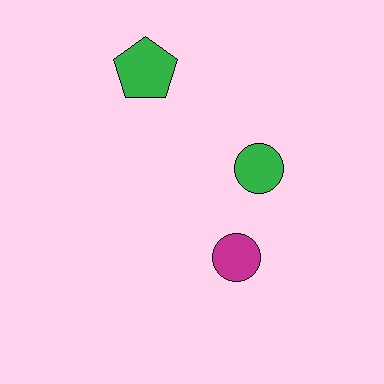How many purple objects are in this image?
There are no purple objects.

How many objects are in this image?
There are 3 objects.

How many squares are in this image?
There are no squares.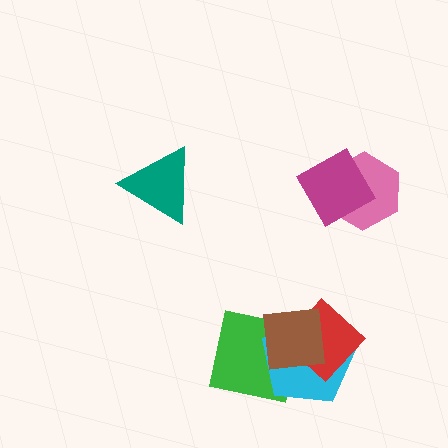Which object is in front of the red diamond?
The brown square is in front of the red diamond.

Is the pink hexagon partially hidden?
Yes, it is partially covered by another shape.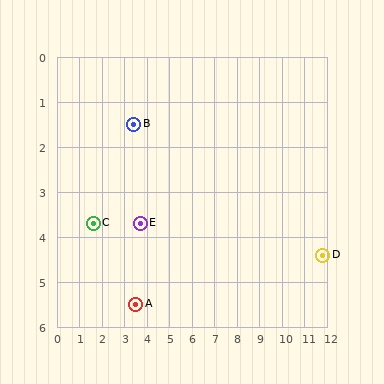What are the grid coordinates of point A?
Point A is at approximately (3.5, 5.5).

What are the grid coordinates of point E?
Point E is at approximately (3.7, 3.7).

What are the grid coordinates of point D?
Point D is at approximately (11.8, 4.4).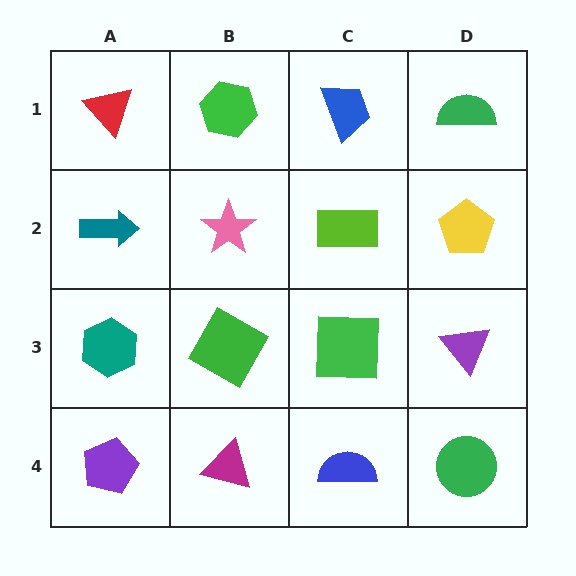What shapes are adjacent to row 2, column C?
A blue trapezoid (row 1, column C), a green square (row 3, column C), a pink star (row 2, column B), a yellow pentagon (row 2, column D).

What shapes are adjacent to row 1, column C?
A lime rectangle (row 2, column C), a green hexagon (row 1, column B), a green semicircle (row 1, column D).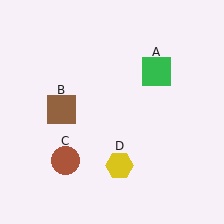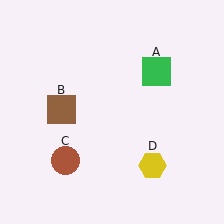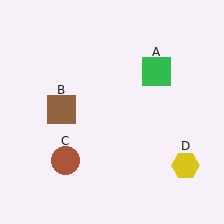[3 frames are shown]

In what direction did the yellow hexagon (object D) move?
The yellow hexagon (object D) moved right.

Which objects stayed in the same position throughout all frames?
Green square (object A) and brown square (object B) and brown circle (object C) remained stationary.